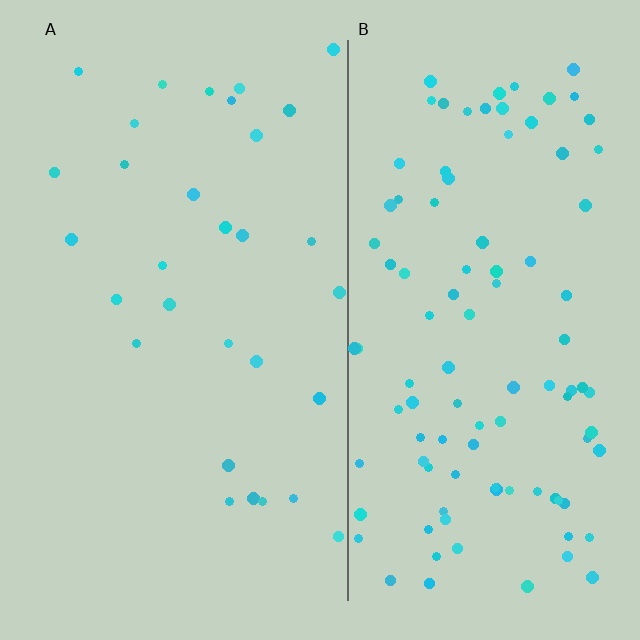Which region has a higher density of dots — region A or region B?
B (the right).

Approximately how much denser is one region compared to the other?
Approximately 3.3× — region B over region A.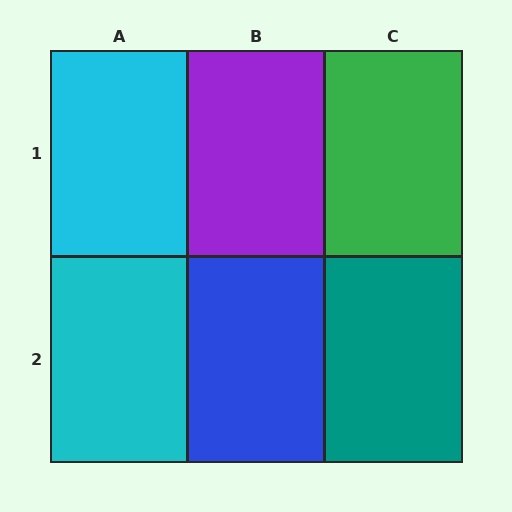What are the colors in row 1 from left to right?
Cyan, purple, green.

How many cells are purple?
1 cell is purple.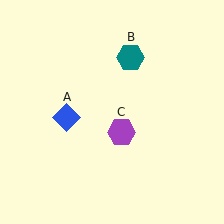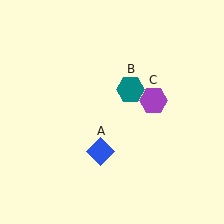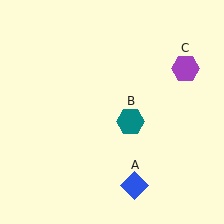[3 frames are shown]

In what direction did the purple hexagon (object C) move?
The purple hexagon (object C) moved up and to the right.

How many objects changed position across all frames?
3 objects changed position: blue diamond (object A), teal hexagon (object B), purple hexagon (object C).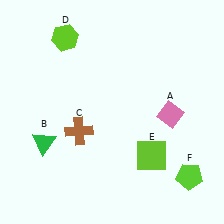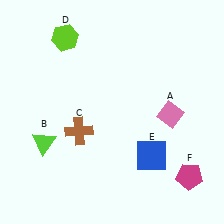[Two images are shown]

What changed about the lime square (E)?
In Image 1, E is lime. In Image 2, it changed to blue.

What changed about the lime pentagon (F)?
In Image 1, F is lime. In Image 2, it changed to magenta.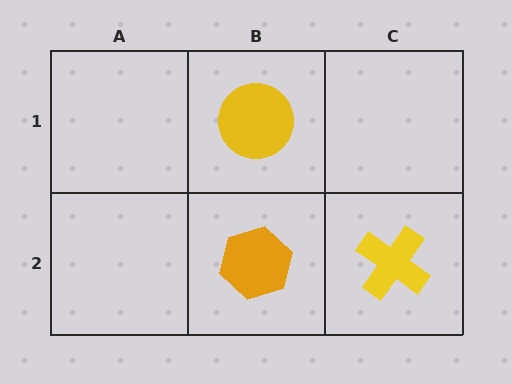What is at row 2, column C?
A yellow cross.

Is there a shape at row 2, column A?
No, that cell is empty.